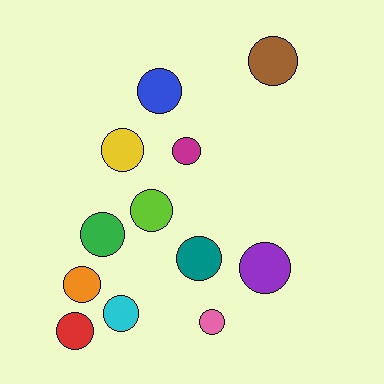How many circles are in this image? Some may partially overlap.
There are 12 circles.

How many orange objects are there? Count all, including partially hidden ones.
There is 1 orange object.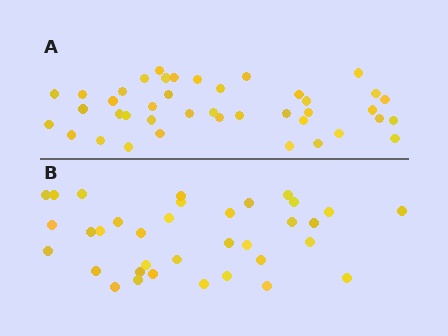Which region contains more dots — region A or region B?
Region A (the top region) has more dots.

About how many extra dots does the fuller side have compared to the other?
Region A has about 6 more dots than region B.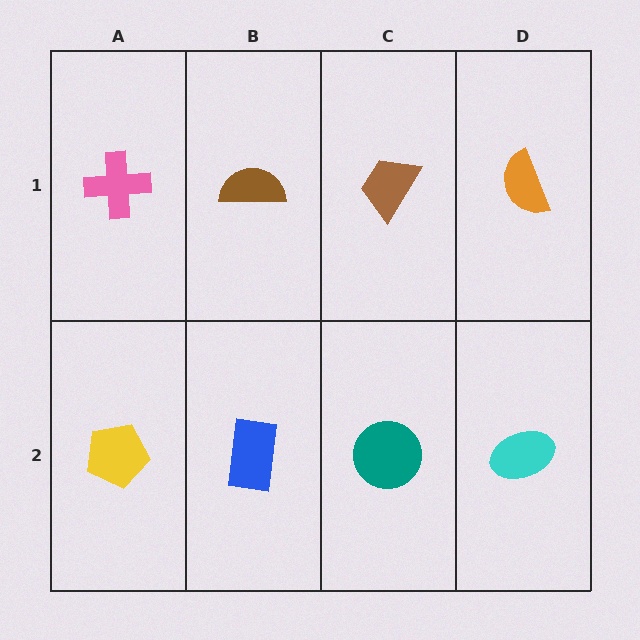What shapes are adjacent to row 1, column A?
A yellow pentagon (row 2, column A), a brown semicircle (row 1, column B).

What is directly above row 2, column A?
A pink cross.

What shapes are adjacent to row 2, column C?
A brown trapezoid (row 1, column C), a blue rectangle (row 2, column B), a cyan ellipse (row 2, column D).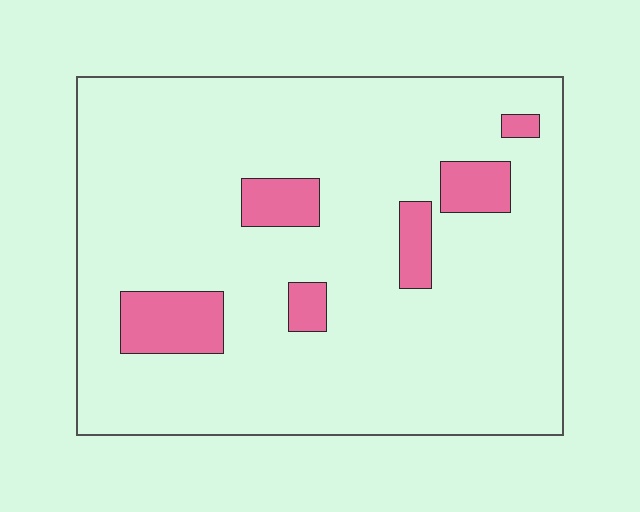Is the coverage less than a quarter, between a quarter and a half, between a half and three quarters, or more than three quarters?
Less than a quarter.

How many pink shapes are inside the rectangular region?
6.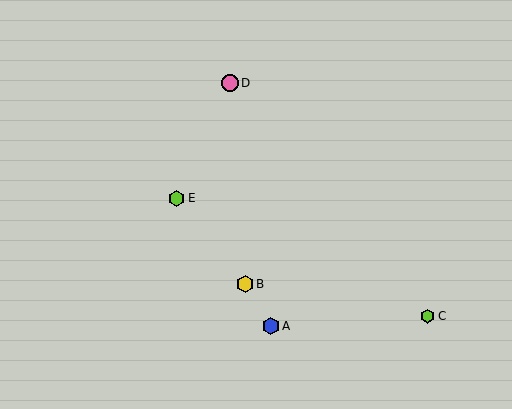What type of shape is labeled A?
Shape A is a blue hexagon.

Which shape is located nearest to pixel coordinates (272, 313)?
The blue hexagon (labeled A) at (271, 326) is nearest to that location.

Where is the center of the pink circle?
The center of the pink circle is at (230, 83).